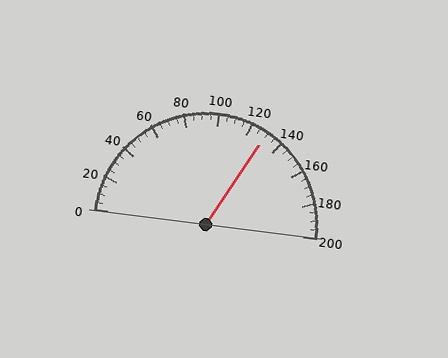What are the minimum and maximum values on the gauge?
The gauge ranges from 0 to 200.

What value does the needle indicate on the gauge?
The needle indicates approximately 130.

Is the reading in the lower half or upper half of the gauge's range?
The reading is in the upper half of the range (0 to 200).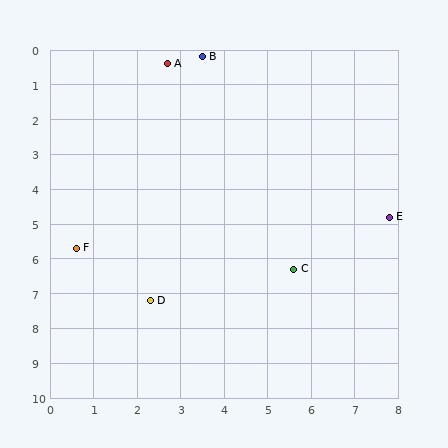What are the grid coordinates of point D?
Point D is at approximately (2.3, 7.2).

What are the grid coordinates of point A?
Point A is at approximately (2.7, 0.4).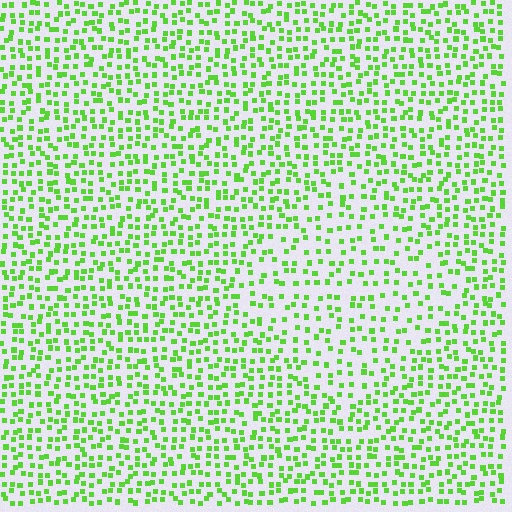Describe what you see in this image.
The image contains small lime elements arranged at two different densities. A diamond-shaped region is visible where the elements are less densely packed than the surrounding area.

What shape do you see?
I see a diamond.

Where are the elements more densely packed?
The elements are more densely packed outside the diamond boundary.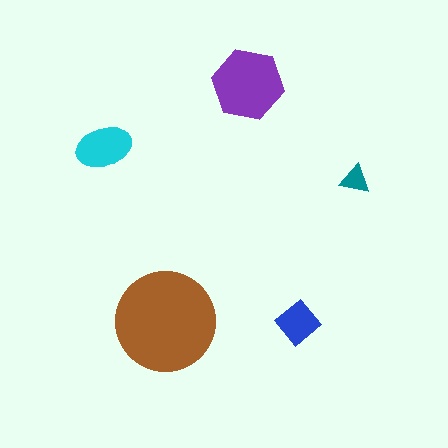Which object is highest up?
The purple hexagon is topmost.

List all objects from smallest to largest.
The teal triangle, the blue diamond, the cyan ellipse, the purple hexagon, the brown circle.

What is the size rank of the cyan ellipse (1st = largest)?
3rd.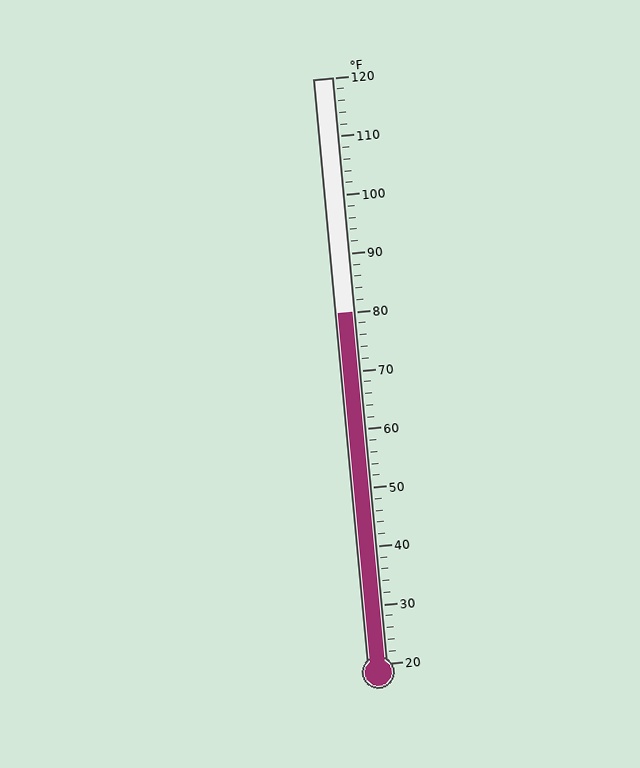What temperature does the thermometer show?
The thermometer shows approximately 80°F.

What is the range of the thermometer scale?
The thermometer scale ranges from 20°F to 120°F.